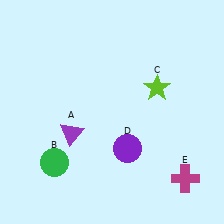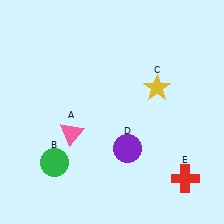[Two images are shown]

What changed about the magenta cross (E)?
In Image 1, E is magenta. In Image 2, it changed to red.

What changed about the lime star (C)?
In Image 1, C is lime. In Image 2, it changed to yellow.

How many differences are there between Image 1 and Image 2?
There are 3 differences between the two images.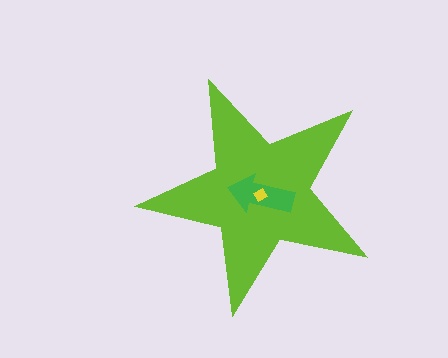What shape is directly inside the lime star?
The green arrow.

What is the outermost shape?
The lime star.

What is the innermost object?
The yellow diamond.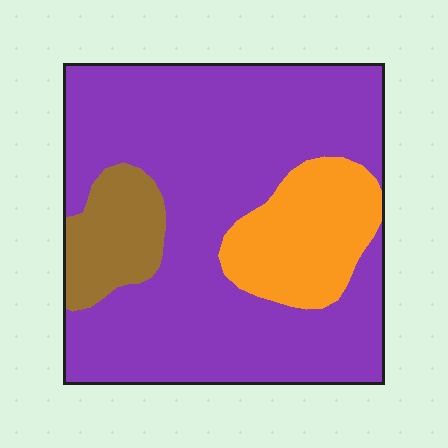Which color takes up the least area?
Brown, at roughly 10%.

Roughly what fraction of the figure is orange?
Orange takes up about one sixth (1/6) of the figure.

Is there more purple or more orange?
Purple.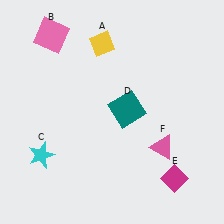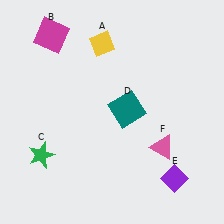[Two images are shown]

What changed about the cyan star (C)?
In Image 1, C is cyan. In Image 2, it changed to green.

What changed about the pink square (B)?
In Image 1, B is pink. In Image 2, it changed to magenta.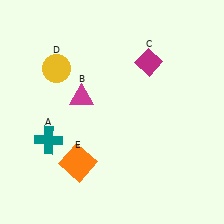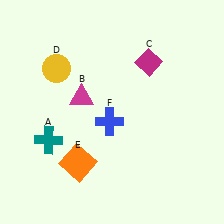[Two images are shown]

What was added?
A blue cross (F) was added in Image 2.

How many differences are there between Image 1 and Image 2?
There is 1 difference between the two images.